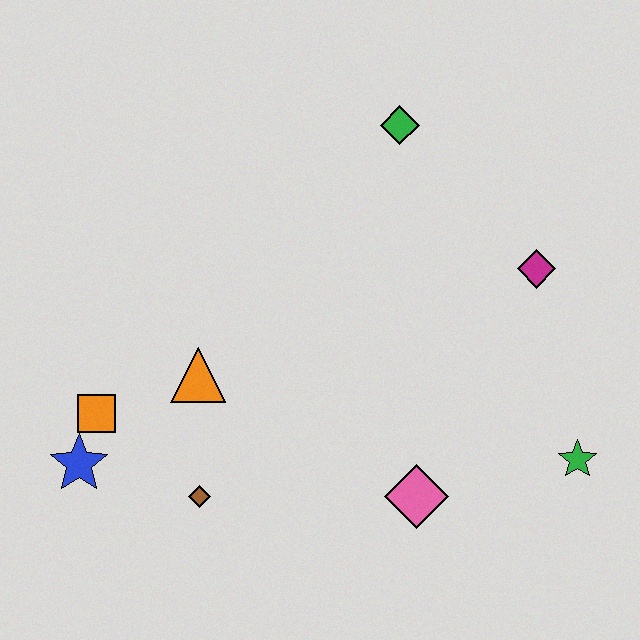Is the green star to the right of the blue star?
Yes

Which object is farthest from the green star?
The blue star is farthest from the green star.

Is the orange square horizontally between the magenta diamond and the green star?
No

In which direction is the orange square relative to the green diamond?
The orange square is to the left of the green diamond.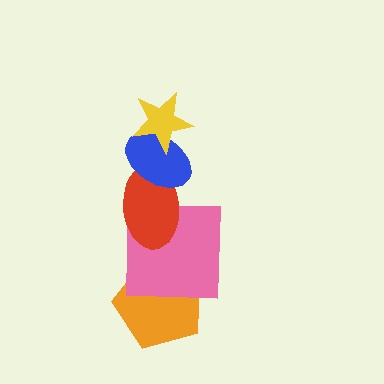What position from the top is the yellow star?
The yellow star is 1st from the top.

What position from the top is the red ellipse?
The red ellipse is 3rd from the top.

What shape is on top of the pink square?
The red ellipse is on top of the pink square.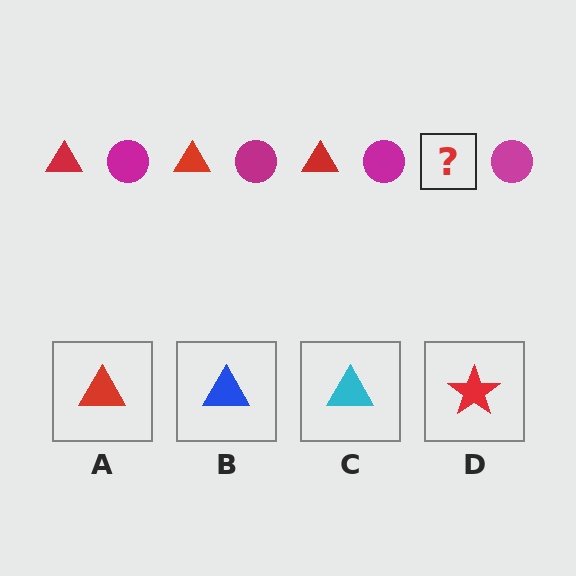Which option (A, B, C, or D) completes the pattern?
A.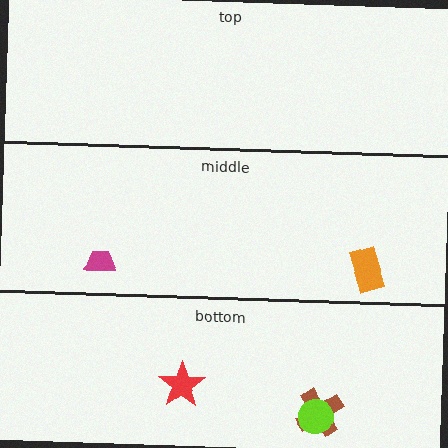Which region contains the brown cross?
The bottom region.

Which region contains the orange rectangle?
The middle region.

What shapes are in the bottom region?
The brown cross, the lime circle, the red star.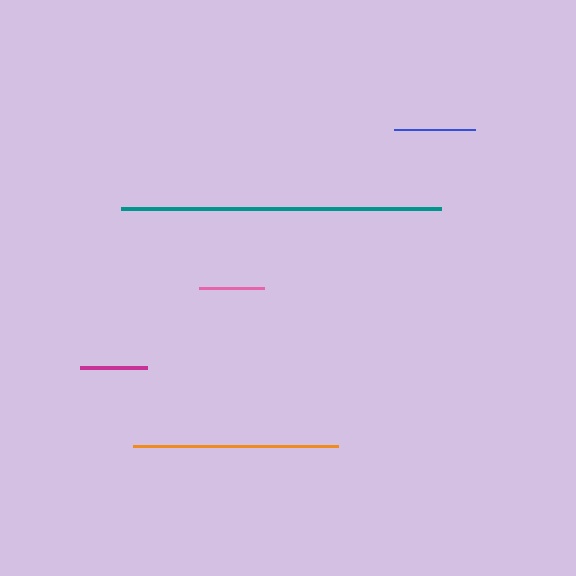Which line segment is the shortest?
The pink line is the shortest at approximately 65 pixels.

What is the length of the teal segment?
The teal segment is approximately 320 pixels long.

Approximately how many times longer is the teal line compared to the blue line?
The teal line is approximately 4.0 times the length of the blue line.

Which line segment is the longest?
The teal line is the longest at approximately 320 pixels.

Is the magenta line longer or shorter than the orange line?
The orange line is longer than the magenta line.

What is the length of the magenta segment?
The magenta segment is approximately 67 pixels long.